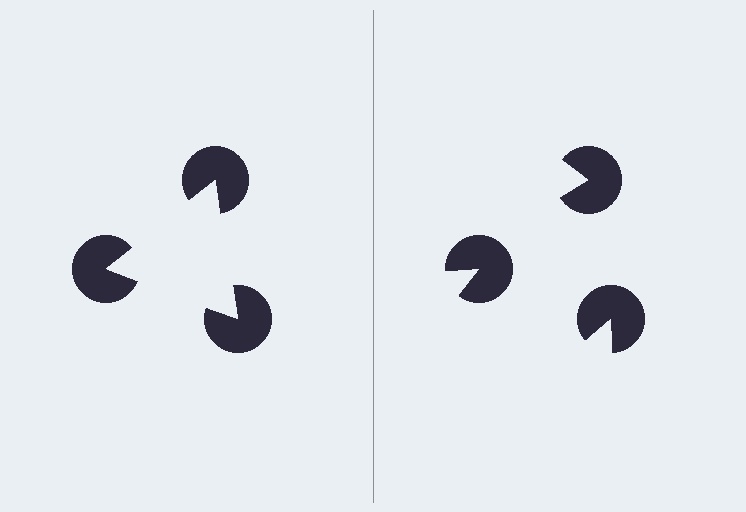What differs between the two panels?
The pac-man discs are positioned identically on both sides; only the wedge orientations differ. On the left they align to a triangle; on the right they are misaligned.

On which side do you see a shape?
An illusory triangle appears on the left side. On the right side the wedge cuts are rotated, so no coherent shape forms.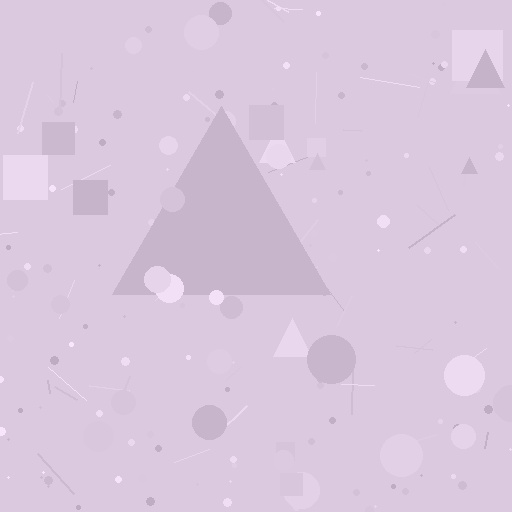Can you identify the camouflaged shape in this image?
The camouflaged shape is a triangle.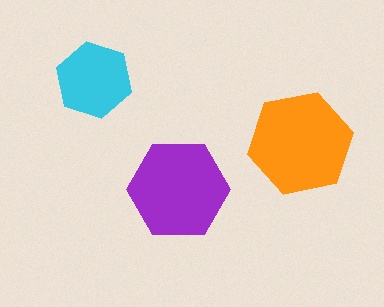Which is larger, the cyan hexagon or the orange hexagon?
The orange one.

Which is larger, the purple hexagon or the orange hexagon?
The orange one.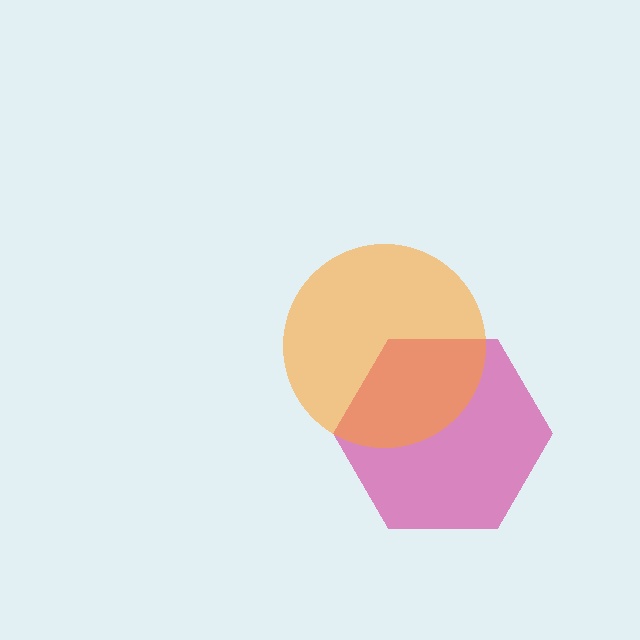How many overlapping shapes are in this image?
There are 2 overlapping shapes in the image.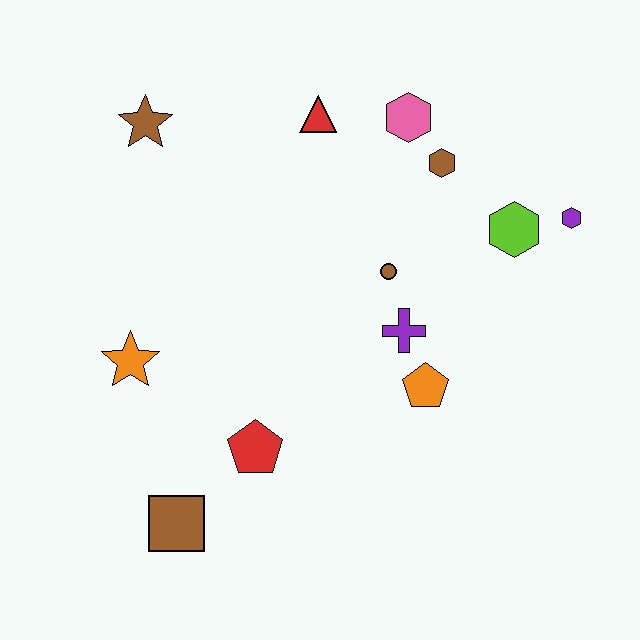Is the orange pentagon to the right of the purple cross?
Yes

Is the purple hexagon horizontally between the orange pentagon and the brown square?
No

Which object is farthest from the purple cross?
The brown star is farthest from the purple cross.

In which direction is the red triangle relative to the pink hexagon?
The red triangle is to the left of the pink hexagon.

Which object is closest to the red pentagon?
The brown square is closest to the red pentagon.